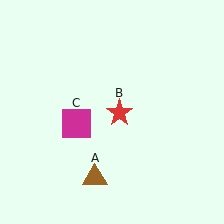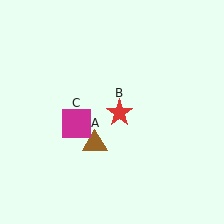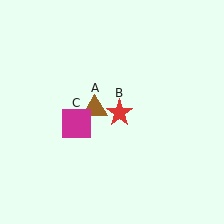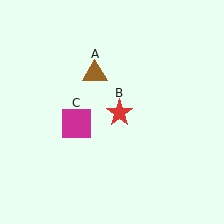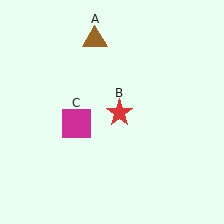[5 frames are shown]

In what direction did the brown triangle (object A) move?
The brown triangle (object A) moved up.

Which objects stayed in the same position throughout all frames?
Red star (object B) and magenta square (object C) remained stationary.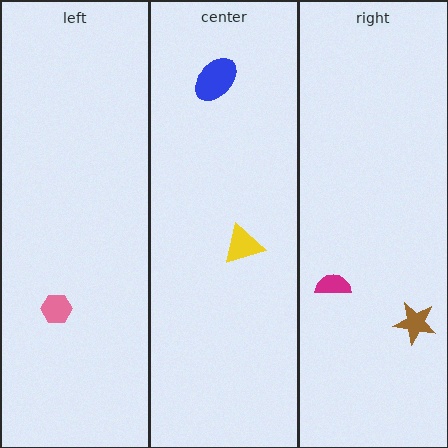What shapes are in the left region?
The pink hexagon.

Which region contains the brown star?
The right region.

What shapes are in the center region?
The blue ellipse, the yellow triangle.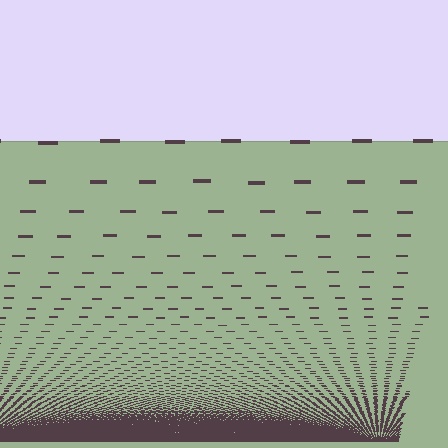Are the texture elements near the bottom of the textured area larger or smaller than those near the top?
Smaller. The gradient is inverted — elements near the bottom are smaller and denser.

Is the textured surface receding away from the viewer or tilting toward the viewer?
The surface appears to tilt toward the viewer. Texture elements get larger and sparser toward the top.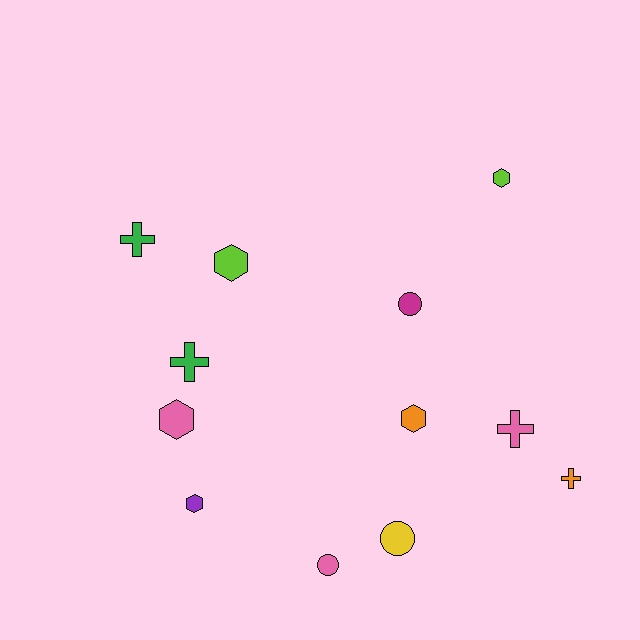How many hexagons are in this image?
There are 5 hexagons.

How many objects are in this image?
There are 12 objects.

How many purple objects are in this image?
There is 1 purple object.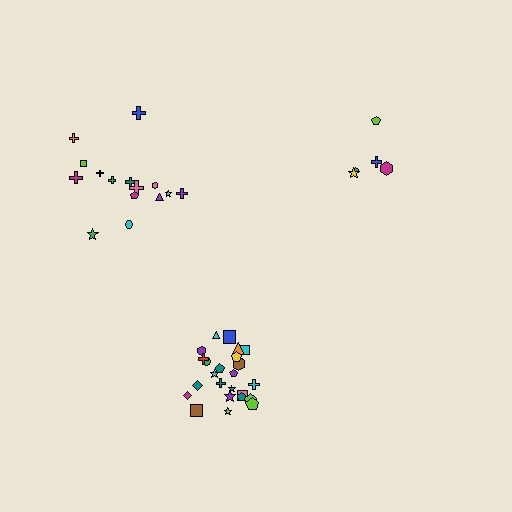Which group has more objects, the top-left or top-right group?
The top-left group.